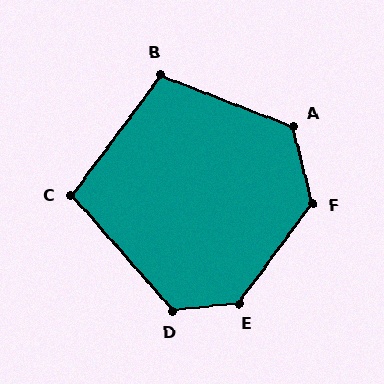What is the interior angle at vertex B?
Approximately 106 degrees (obtuse).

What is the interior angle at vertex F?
Approximately 130 degrees (obtuse).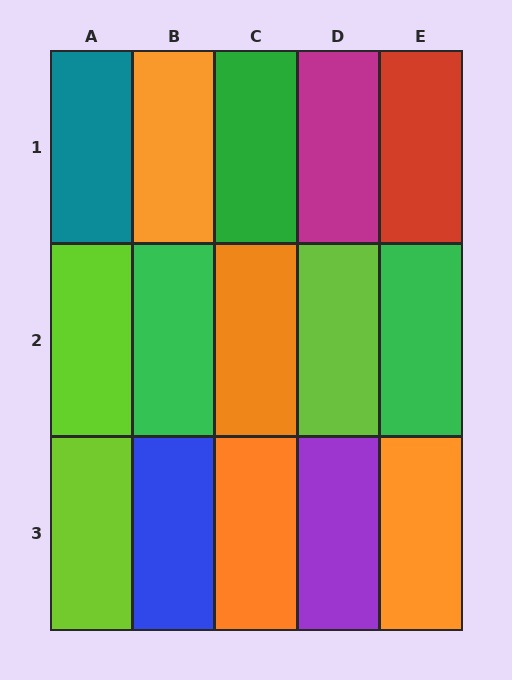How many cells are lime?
3 cells are lime.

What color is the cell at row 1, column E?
Red.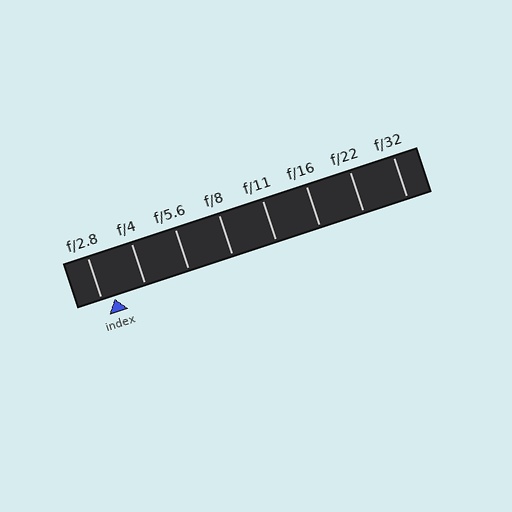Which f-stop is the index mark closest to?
The index mark is closest to f/2.8.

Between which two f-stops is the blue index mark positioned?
The index mark is between f/2.8 and f/4.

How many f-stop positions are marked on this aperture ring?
There are 8 f-stop positions marked.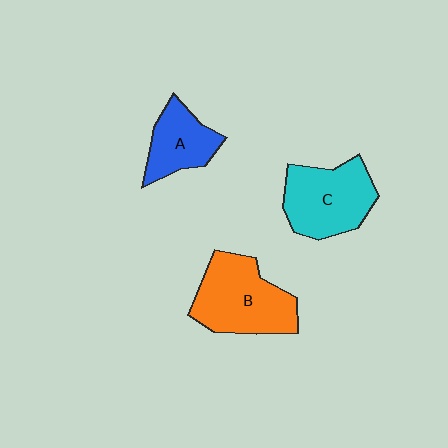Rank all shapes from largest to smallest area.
From largest to smallest: B (orange), C (cyan), A (blue).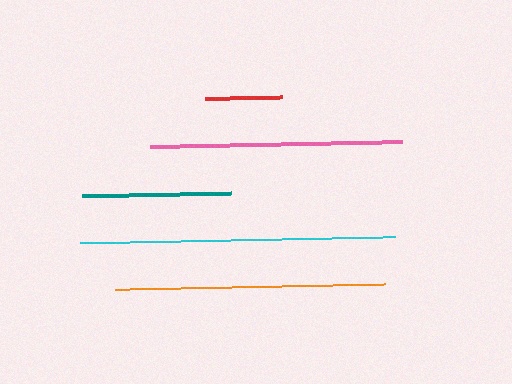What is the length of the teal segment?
The teal segment is approximately 149 pixels long.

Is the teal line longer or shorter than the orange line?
The orange line is longer than the teal line.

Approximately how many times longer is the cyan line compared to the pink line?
The cyan line is approximately 1.2 times the length of the pink line.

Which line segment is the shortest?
The red line is the shortest at approximately 77 pixels.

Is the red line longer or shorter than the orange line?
The orange line is longer than the red line.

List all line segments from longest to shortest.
From longest to shortest: cyan, orange, pink, teal, red.